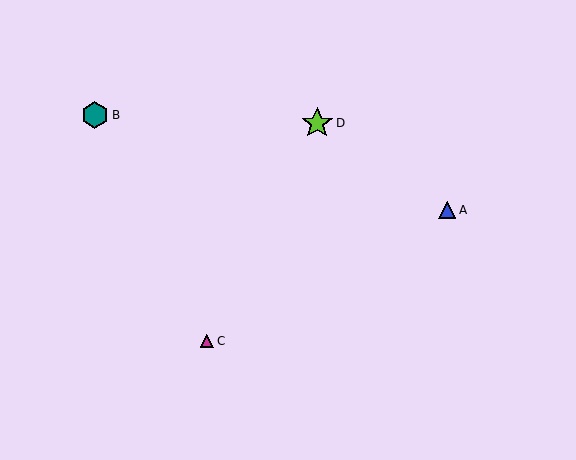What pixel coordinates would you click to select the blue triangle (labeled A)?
Click at (447, 210) to select the blue triangle A.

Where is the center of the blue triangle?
The center of the blue triangle is at (447, 210).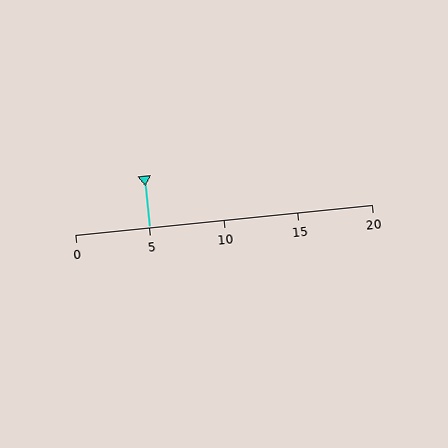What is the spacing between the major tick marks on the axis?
The major ticks are spaced 5 apart.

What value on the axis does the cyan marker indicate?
The marker indicates approximately 5.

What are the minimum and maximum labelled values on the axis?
The axis runs from 0 to 20.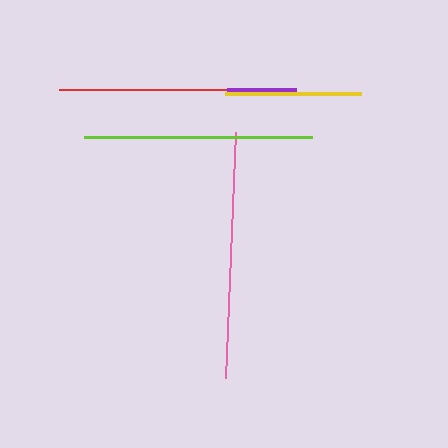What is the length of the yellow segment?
The yellow segment is approximately 136 pixels long.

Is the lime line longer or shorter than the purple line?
The lime line is longer than the purple line.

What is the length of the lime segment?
The lime segment is approximately 228 pixels long.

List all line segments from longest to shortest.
From longest to shortest: pink, lime, red, yellow, purple.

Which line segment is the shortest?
The purple line is the shortest at approximately 69 pixels.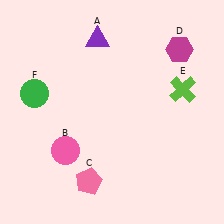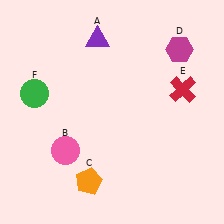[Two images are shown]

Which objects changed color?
C changed from pink to orange. E changed from lime to red.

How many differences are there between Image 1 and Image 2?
There are 2 differences between the two images.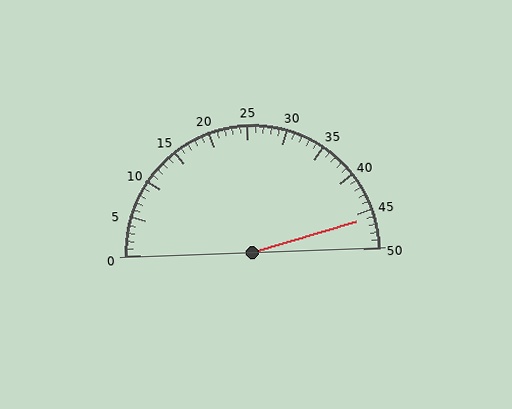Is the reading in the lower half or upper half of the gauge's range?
The reading is in the upper half of the range (0 to 50).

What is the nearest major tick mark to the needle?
The nearest major tick mark is 45.